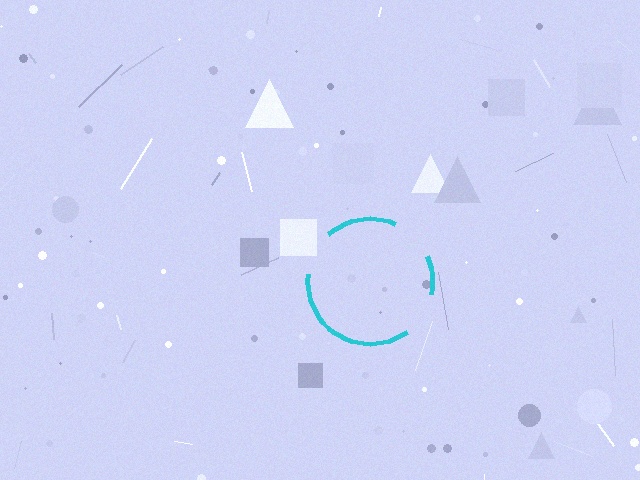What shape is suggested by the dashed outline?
The dashed outline suggests a circle.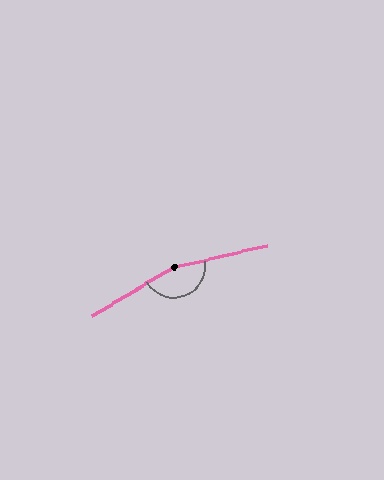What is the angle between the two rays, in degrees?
Approximately 162 degrees.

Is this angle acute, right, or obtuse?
It is obtuse.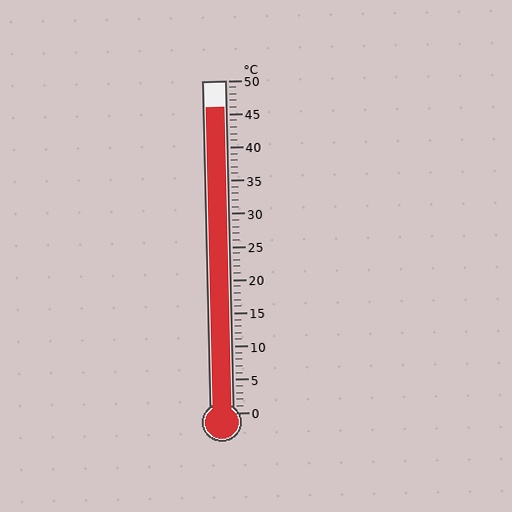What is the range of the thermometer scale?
The thermometer scale ranges from 0°C to 50°C.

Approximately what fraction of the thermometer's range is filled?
The thermometer is filled to approximately 90% of its range.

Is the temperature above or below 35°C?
The temperature is above 35°C.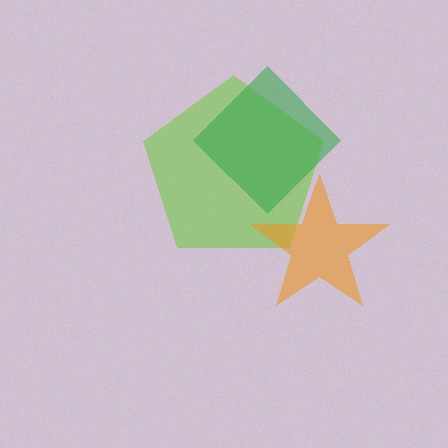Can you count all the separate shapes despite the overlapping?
Yes, there are 3 separate shapes.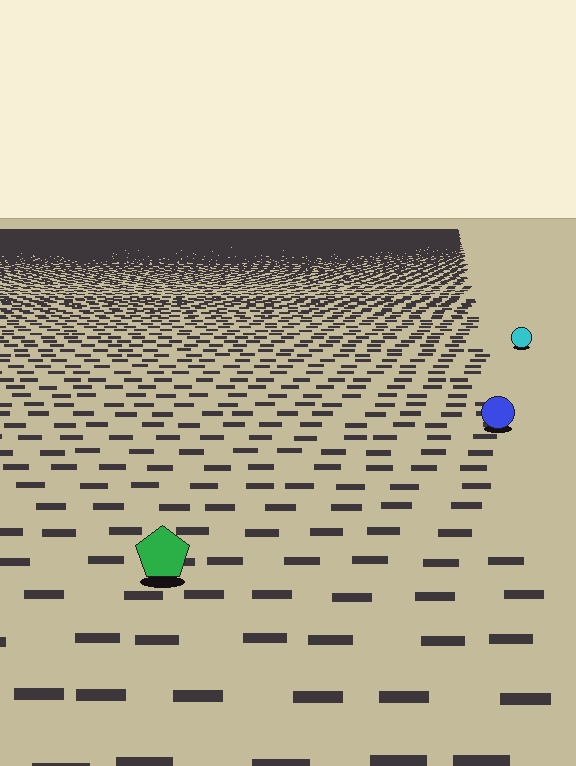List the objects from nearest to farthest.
From nearest to farthest: the green pentagon, the blue circle, the cyan circle.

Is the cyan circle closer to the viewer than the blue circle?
No. The blue circle is closer — you can tell from the texture gradient: the ground texture is coarser near it.